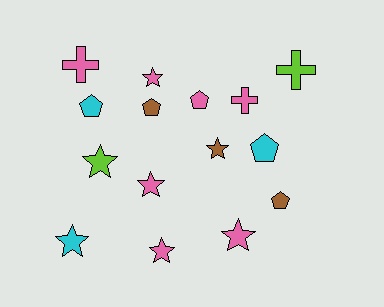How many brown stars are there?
There is 1 brown star.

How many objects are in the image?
There are 15 objects.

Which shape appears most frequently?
Star, with 7 objects.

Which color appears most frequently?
Pink, with 7 objects.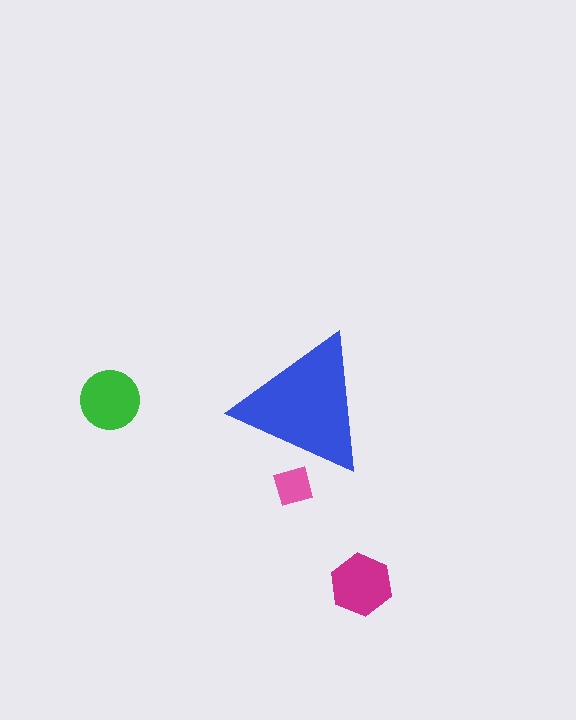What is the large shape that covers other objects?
A blue triangle.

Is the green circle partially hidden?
No, the green circle is fully visible.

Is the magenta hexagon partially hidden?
No, the magenta hexagon is fully visible.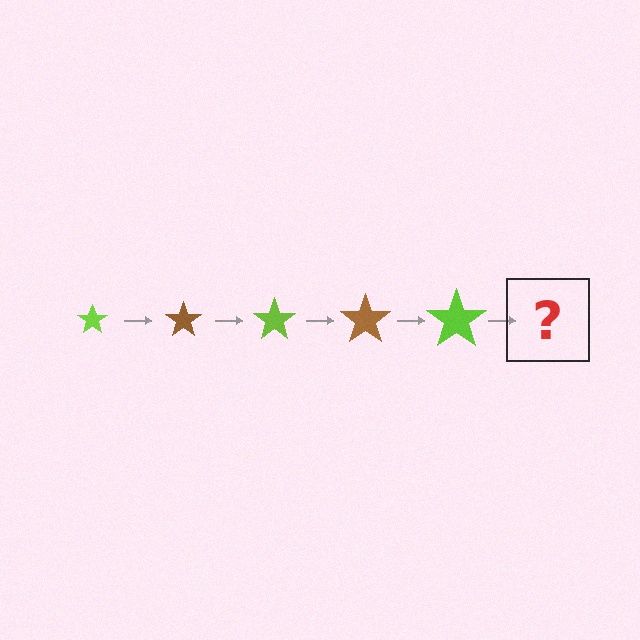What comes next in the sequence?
The next element should be a brown star, larger than the previous one.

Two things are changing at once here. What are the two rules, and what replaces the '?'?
The two rules are that the star grows larger each step and the color cycles through lime and brown. The '?' should be a brown star, larger than the previous one.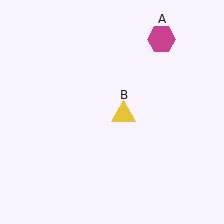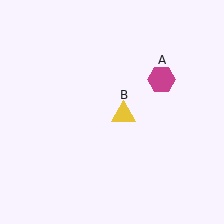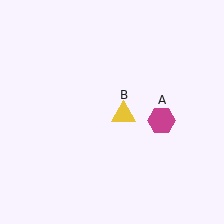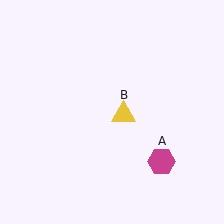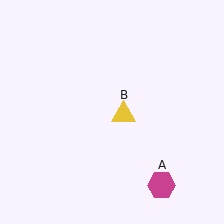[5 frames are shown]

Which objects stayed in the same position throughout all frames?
Yellow triangle (object B) remained stationary.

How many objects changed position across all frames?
1 object changed position: magenta hexagon (object A).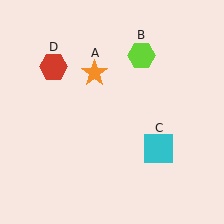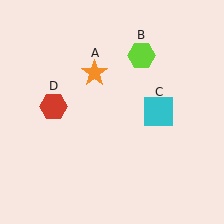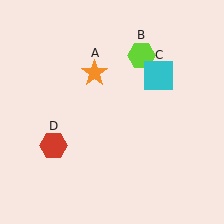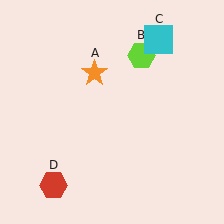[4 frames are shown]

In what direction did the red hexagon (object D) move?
The red hexagon (object D) moved down.